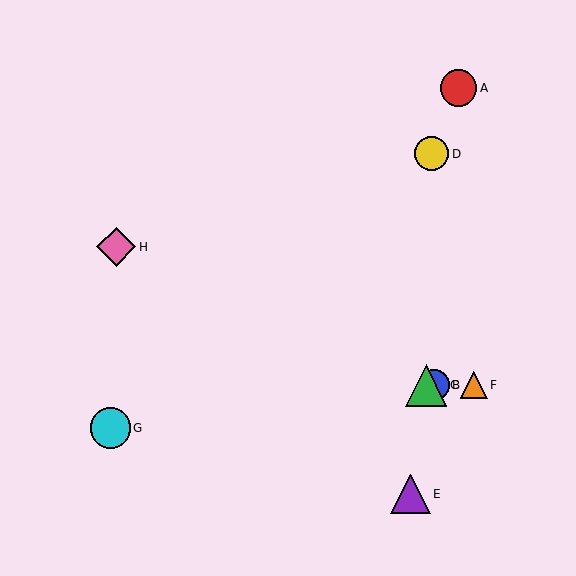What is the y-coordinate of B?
Object B is at y≈385.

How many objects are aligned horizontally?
3 objects (B, C, F) are aligned horizontally.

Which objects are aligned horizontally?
Objects B, C, F are aligned horizontally.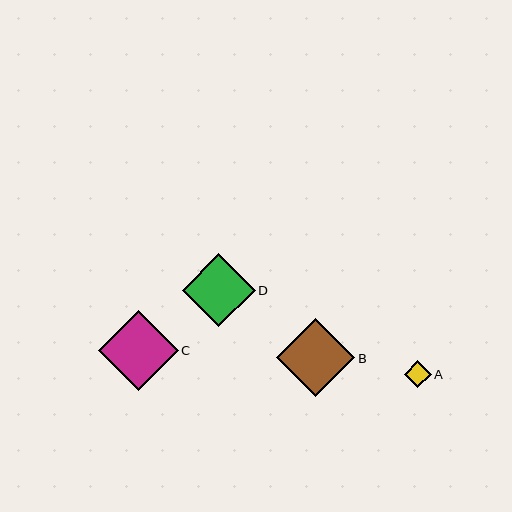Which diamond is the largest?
Diamond C is the largest with a size of approximately 80 pixels.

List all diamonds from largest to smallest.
From largest to smallest: C, B, D, A.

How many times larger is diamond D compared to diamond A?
Diamond D is approximately 2.7 times the size of diamond A.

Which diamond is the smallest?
Diamond A is the smallest with a size of approximately 27 pixels.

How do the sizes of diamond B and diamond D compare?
Diamond B and diamond D are approximately the same size.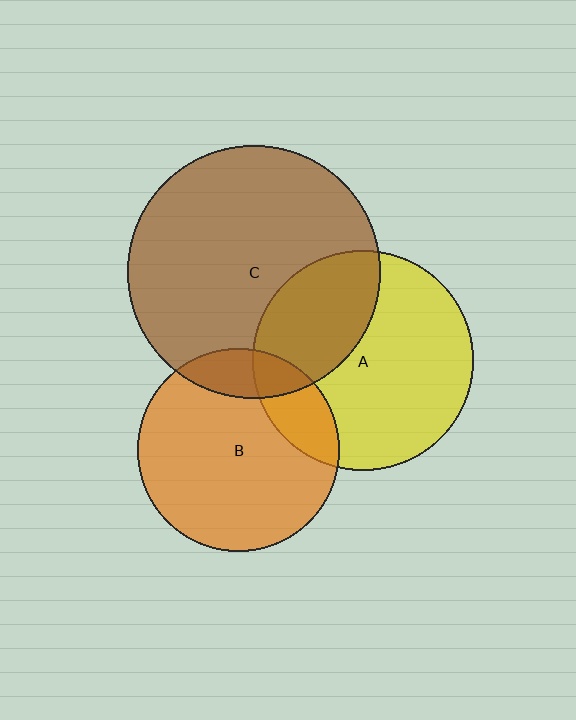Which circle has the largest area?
Circle C (brown).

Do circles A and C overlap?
Yes.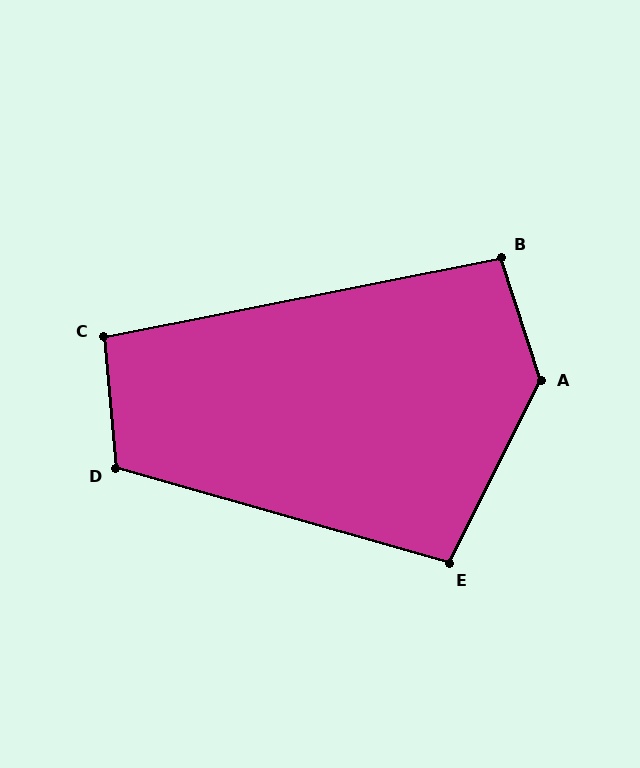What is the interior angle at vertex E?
Approximately 101 degrees (obtuse).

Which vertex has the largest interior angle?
A, at approximately 136 degrees.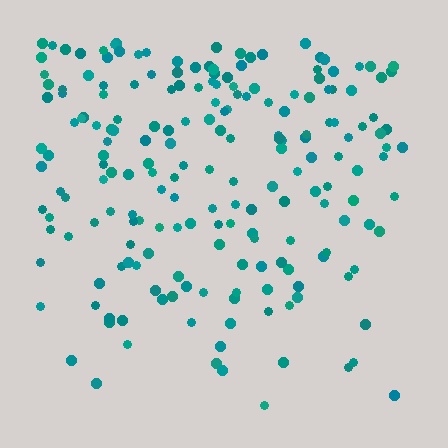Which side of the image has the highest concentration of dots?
The top.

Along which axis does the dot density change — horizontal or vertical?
Vertical.